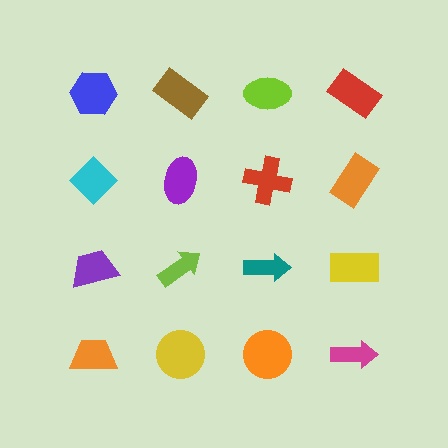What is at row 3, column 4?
A yellow rectangle.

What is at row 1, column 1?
A blue hexagon.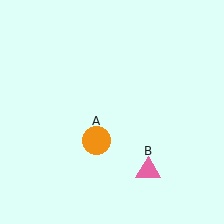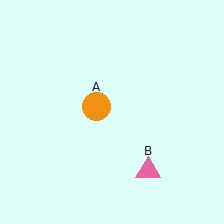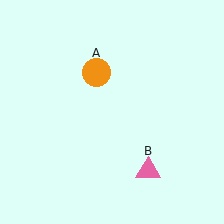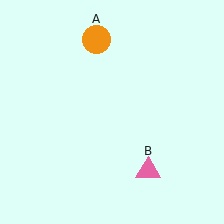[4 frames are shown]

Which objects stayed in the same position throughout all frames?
Pink triangle (object B) remained stationary.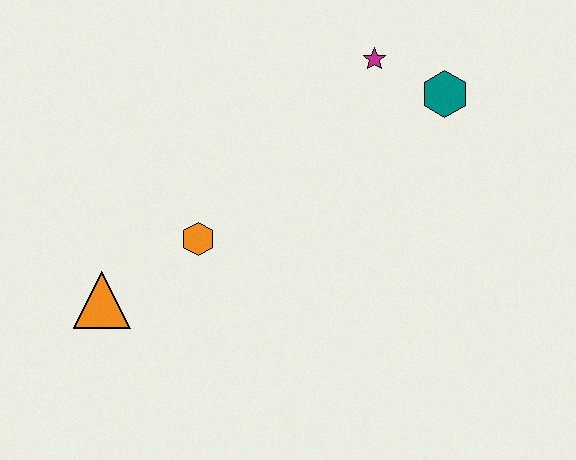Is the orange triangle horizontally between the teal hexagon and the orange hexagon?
No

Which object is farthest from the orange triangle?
The teal hexagon is farthest from the orange triangle.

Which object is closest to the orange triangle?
The orange hexagon is closest to the orange triangle.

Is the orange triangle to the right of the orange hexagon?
No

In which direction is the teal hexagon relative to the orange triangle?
The teal hexagon is to the right of the orange triangle.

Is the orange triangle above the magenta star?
No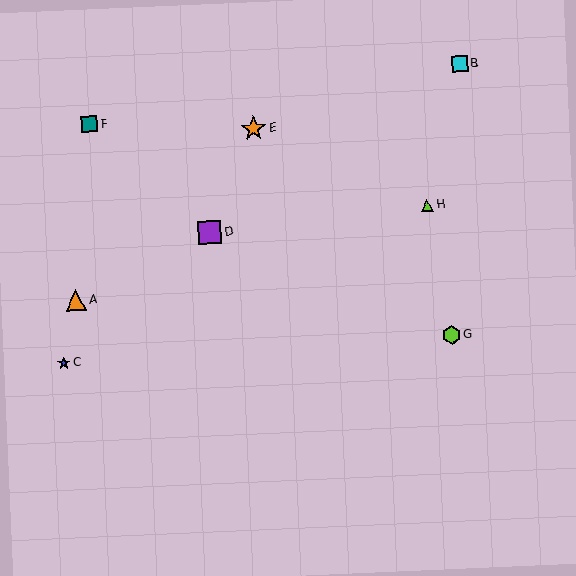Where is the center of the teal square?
The center of the teal square is at (89, 124).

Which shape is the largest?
The orange star (labeled E) is the largest.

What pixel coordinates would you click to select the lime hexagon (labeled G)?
Click at (451, 335) to select the lime hexagon G.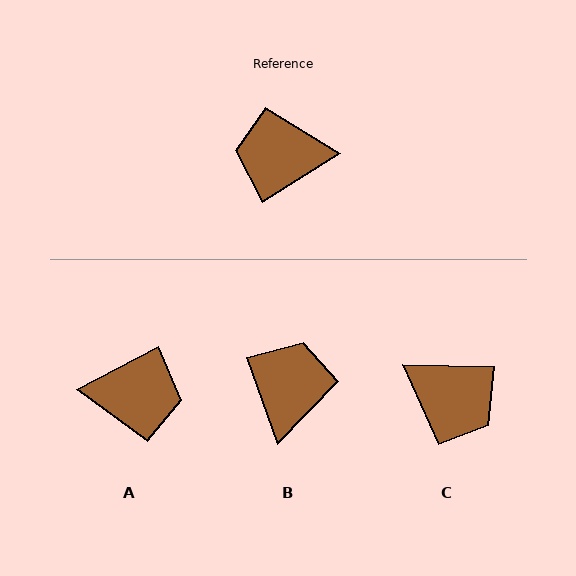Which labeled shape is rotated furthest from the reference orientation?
A, about 176 degrees away.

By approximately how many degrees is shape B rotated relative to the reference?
Approximately 103 degrees clockwise.